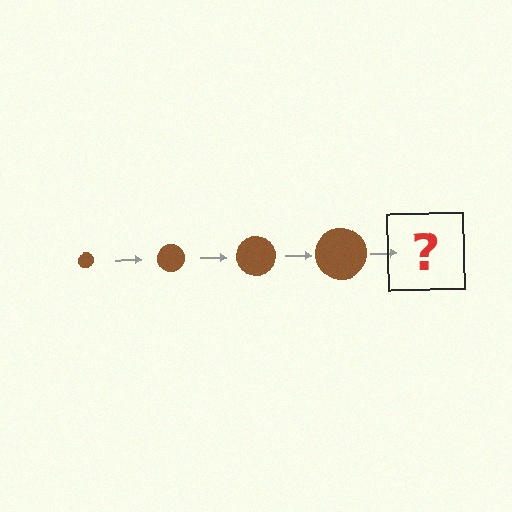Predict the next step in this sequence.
The next step is a brown circle, larger than the previous one.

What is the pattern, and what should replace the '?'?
The pattern is that the circle gets progressively larger each step. The '?' should be a brown circle, larger than the previous one.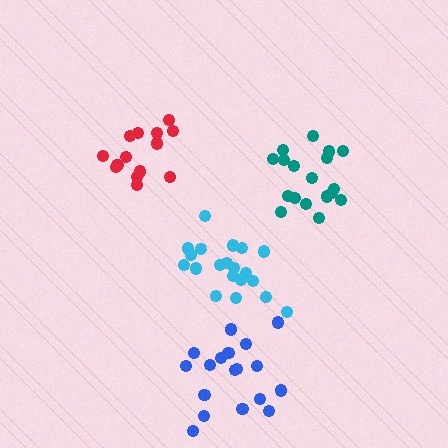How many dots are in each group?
Group 1: 18 dots, Group 2: 20 dots, Group 3: 15 dots, Group 4: 18 dots (71 total).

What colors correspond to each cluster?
The clusters are colored: teal, cyan, red, blue.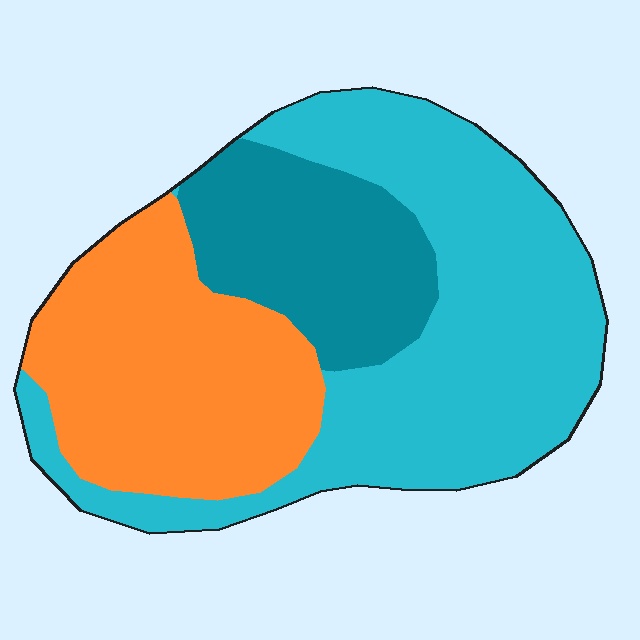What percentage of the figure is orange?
Orange takes up about one third (1/3) of the figure.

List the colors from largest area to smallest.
From largest to smallest: cyan, orange, teal.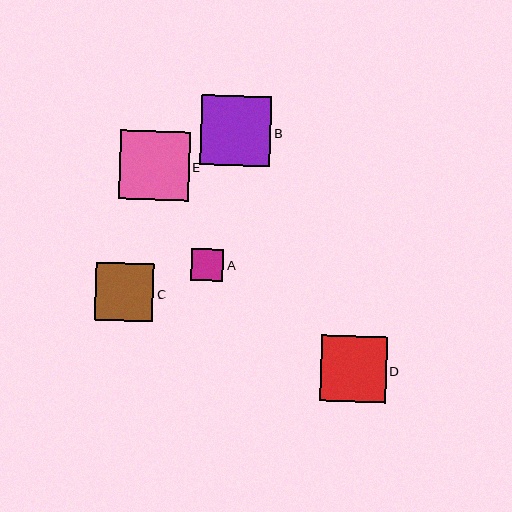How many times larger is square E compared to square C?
Square E is approximately 1.2 times the size of square C.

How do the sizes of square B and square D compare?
Square B and square D are approximately the same size.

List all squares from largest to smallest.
From largest to smallest: B, E, D, C, A.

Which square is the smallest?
Square A is the smallest with a size of approximately 32 pixels.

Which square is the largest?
Square B is the largest with a size of approximately 70 pixels.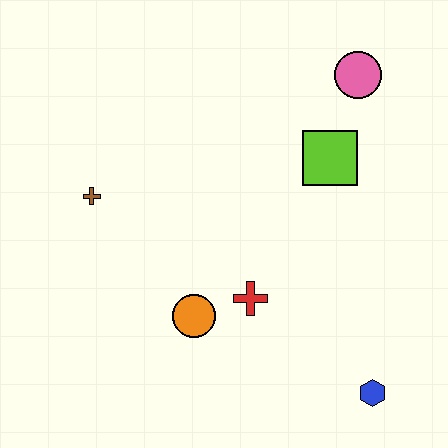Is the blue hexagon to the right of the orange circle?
Yes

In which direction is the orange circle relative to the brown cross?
The orange circle is below the brown cross.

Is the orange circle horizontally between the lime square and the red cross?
No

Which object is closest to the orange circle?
The red cross is closest to the orange circle.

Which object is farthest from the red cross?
The pink circle is farthest from the red cross.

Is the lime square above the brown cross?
Yes